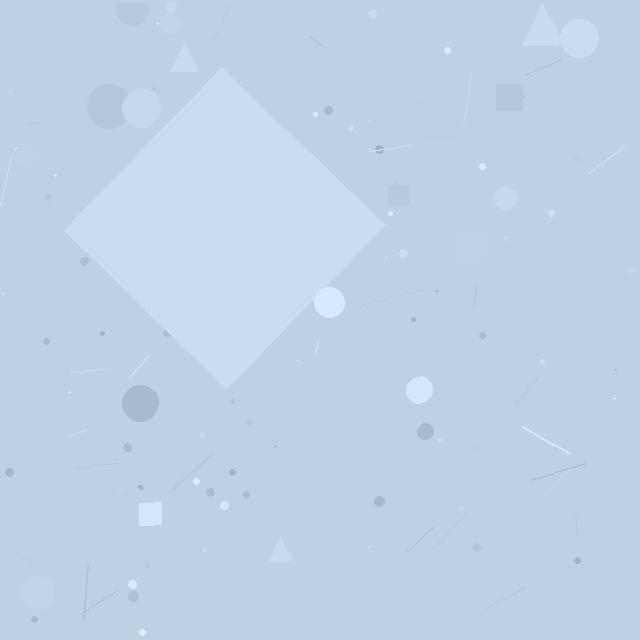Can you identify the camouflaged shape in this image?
The camouflaged shape is a diamond.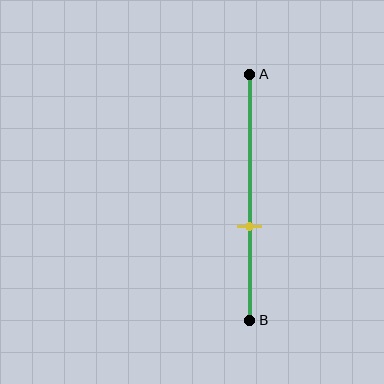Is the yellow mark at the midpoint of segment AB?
No, the mark is at about 60% from A, not at the 50% midpoint.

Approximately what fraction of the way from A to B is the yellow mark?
The yellow mark is approximately 60% of the way from A to B.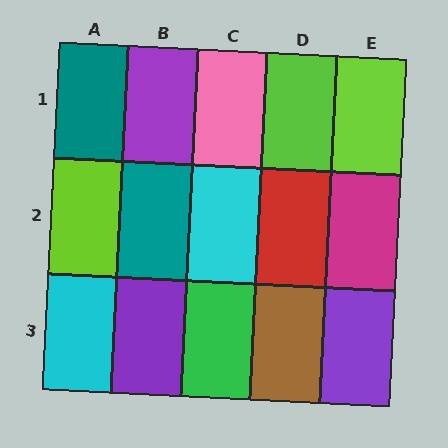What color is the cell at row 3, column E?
Purple.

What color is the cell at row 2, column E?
Magenta.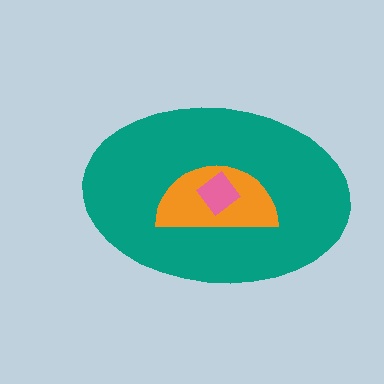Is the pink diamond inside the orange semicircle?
Yes.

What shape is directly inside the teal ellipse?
The orange semicircle.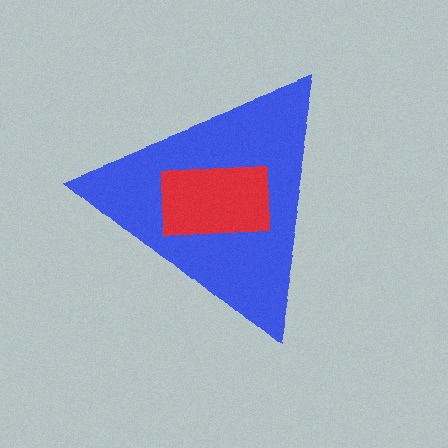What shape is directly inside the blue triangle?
The red rectangle.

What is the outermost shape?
The blue triangle.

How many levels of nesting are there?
2.